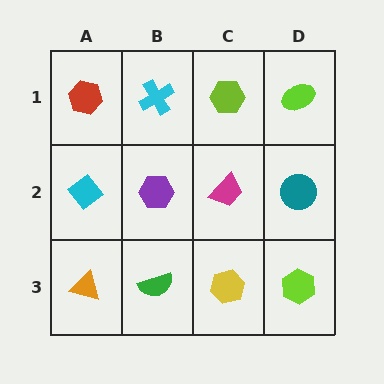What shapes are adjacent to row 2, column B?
A cyan cross (row 1, column B), a green semicircle (row 3, column B), a cyan diamond (row 2, column A), a magenta trapezoid (row 2, column C).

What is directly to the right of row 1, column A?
A cyan cross.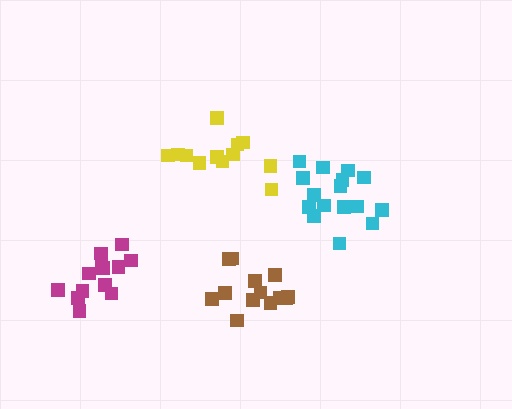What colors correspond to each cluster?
The clusters are colored: brown, yellow, cyan, magenta.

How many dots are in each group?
Group 1: 13 dots, Group 2: 12 dots, Group 3: 16 dots, Group 4: 13 dots (54 total).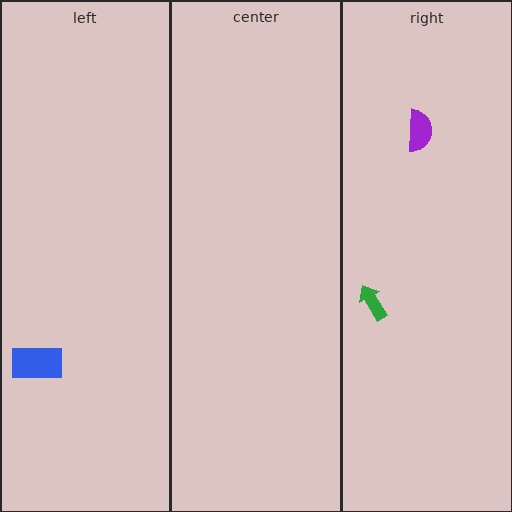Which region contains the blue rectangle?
The left region.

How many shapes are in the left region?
1.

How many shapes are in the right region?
2.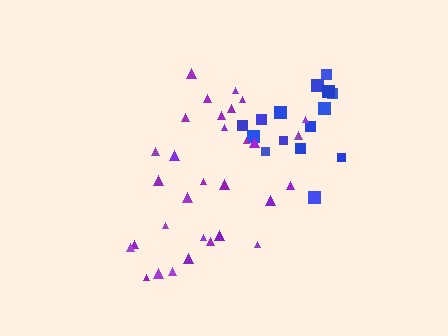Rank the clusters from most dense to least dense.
blue, purple.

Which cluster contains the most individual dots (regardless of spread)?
Purple (31).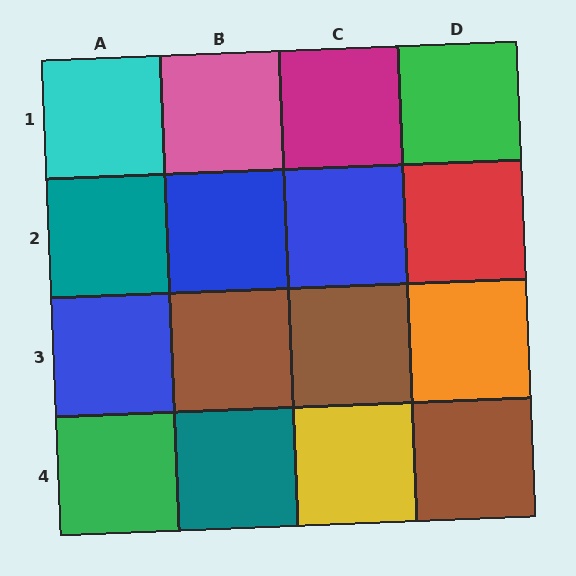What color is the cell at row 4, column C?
Yellow.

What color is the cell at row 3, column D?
Orange.